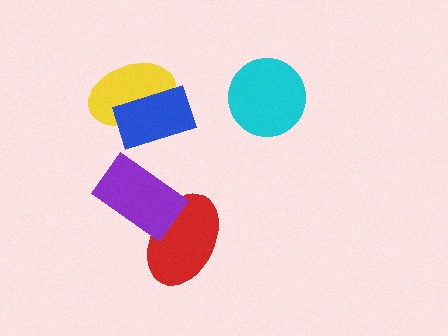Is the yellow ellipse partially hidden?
Yes, it is partially covered by another shape.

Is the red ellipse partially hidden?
Yes, it is partially covered by another shape.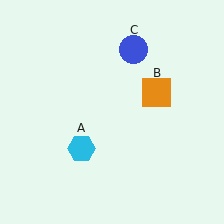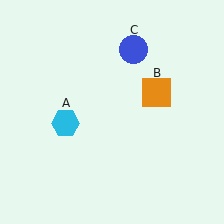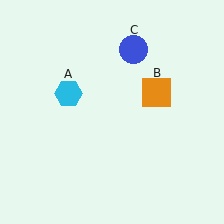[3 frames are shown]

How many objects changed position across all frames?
1 object changed position: cyan hexagon (object A).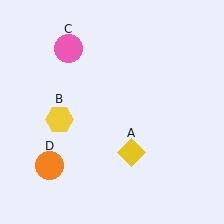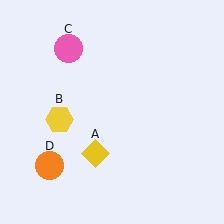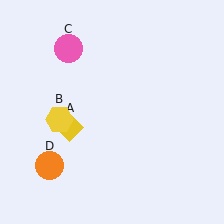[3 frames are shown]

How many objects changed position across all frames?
1 object changed position: yellow diamond (object A).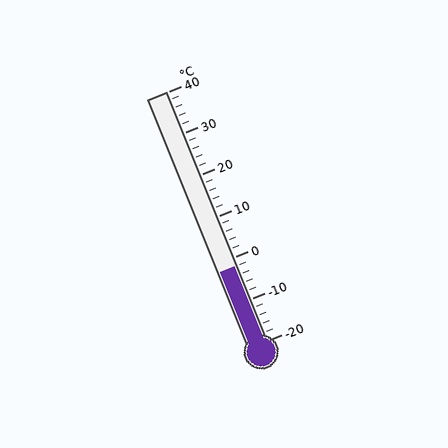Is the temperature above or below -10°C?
The temperature is above -10°C.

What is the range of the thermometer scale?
The thermometer scale ranges from -20°C to 40°C.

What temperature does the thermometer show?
The thermometer shows approximately -2°C.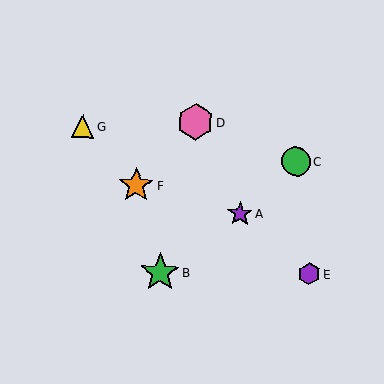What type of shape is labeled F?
Shape F is an orange star.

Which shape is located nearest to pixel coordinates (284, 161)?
The green circle (labeled C) at (296, 161) is nearest to that location.